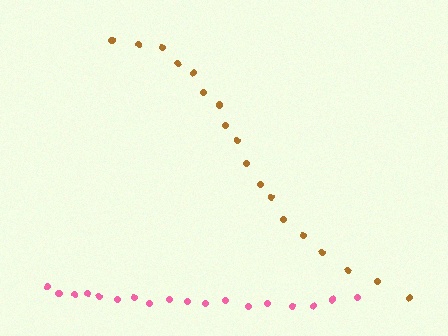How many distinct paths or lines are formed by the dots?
There are 2 distinct paths.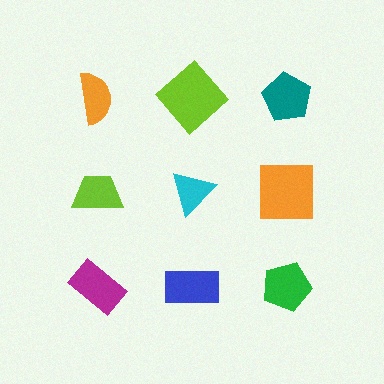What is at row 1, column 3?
A teal pentagon.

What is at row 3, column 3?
A green pentagon.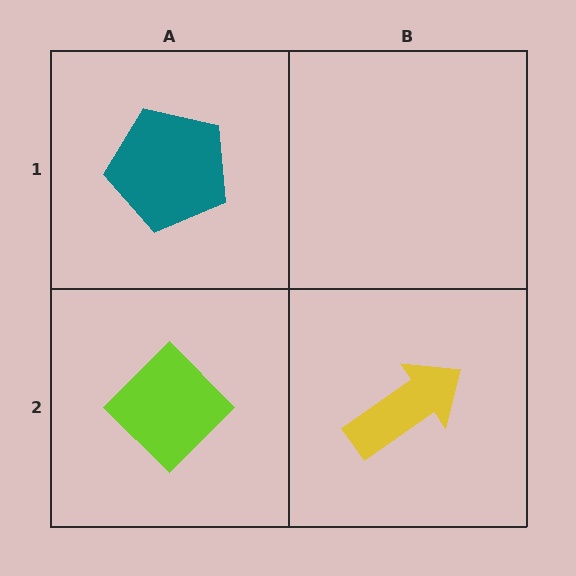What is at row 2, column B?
A yellow arrow.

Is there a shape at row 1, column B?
No, that cell is empty.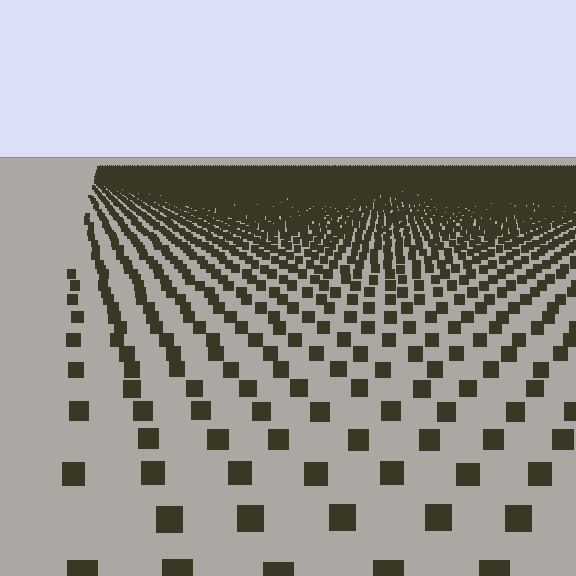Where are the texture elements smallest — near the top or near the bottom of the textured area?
Near the top.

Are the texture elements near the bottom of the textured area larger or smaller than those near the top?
Larger. Near the bottom, elements are closer to the viewer and appear at a bigger on-screen size.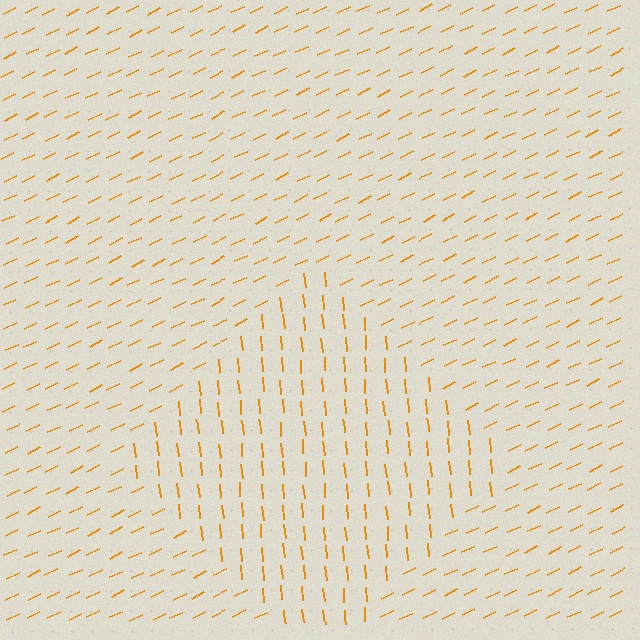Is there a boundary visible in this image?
Yes, there is a texture boundary formed by a change in line orientation.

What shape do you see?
I see a diamond.